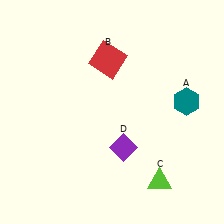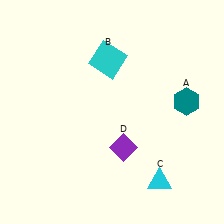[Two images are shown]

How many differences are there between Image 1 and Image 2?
There are 2 differences between the two images.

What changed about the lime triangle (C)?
In Image 1, C is lime. In Image 2, it changed to cyan.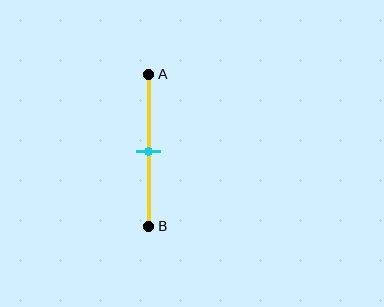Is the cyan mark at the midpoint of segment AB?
Yes, the mark is approximately at the midpoint.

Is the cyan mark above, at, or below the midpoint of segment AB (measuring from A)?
The cyan mark is approximately at the midpoint of segment AB.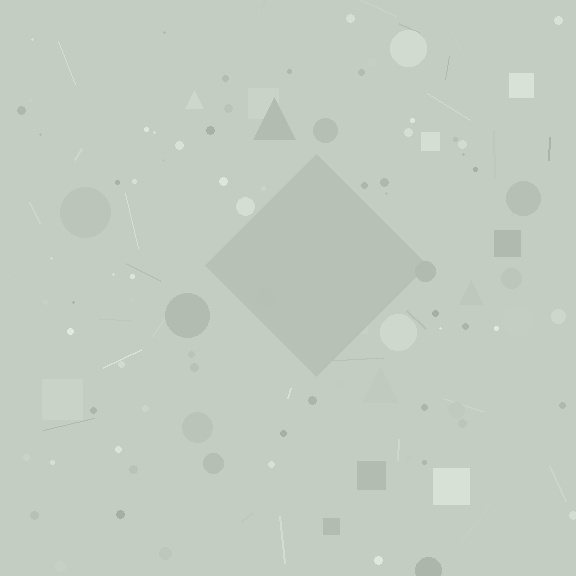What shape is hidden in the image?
A diamond is hidden in the image.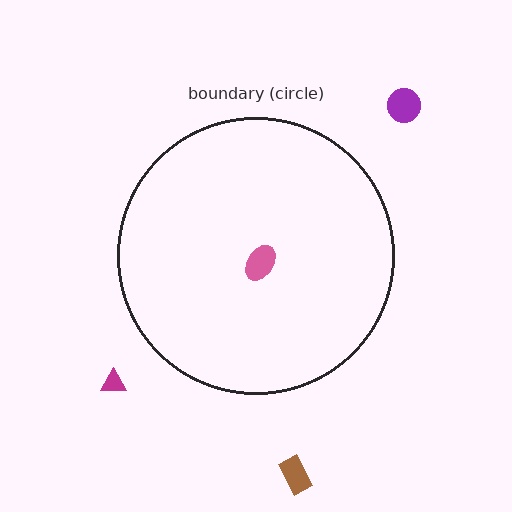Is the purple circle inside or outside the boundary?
Outside.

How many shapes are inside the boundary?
1 inside, 3 outside.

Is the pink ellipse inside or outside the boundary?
Inside.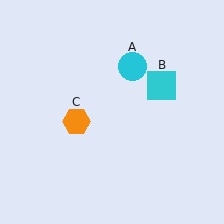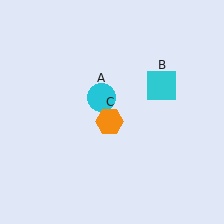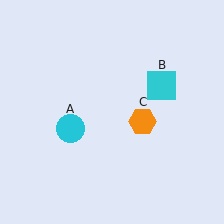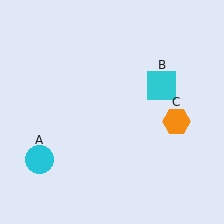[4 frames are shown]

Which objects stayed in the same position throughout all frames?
Cyan square (object B) remained stationary.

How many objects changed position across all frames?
2 objects changed position: cyan circle (object A), orange hexagon (object C).